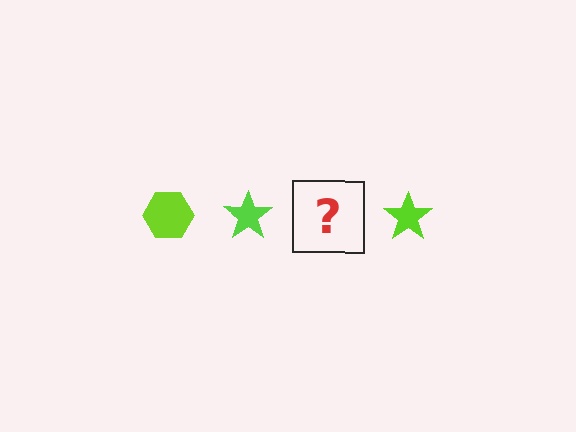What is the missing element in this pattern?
The missing element is a lime hexagon.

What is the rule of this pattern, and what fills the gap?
The rule is that the pattern cycles through hexagon, star shapes in lime. The gap should be filled with a lime hexagon.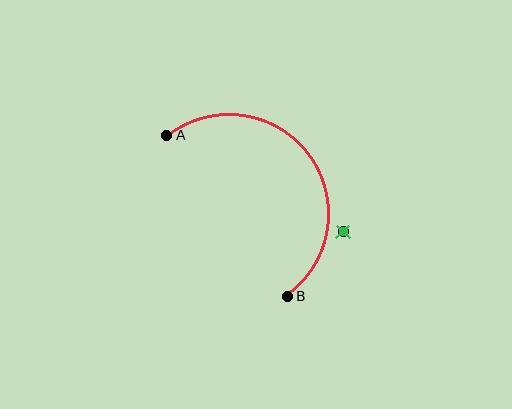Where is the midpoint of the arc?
The arc midpoint is the point on the curve farthest from the straight line joining A and B. It sits above and to the right of that line.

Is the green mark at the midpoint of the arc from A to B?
No — the green mark does not lie on the arc at all. It sits slightly outside the curve.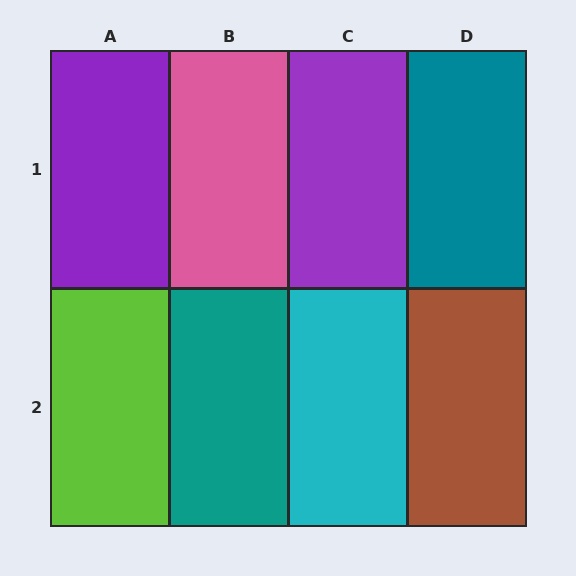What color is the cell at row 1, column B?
Pink.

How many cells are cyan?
1 cell is cyan.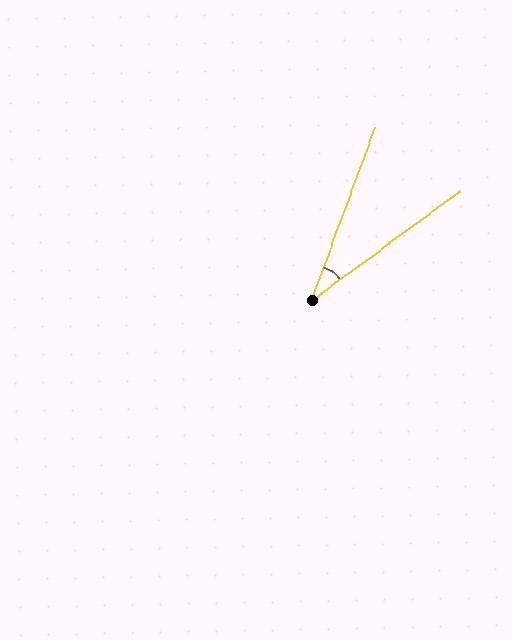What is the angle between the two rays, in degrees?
Approximately 33 degrees.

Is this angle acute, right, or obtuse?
It is acute.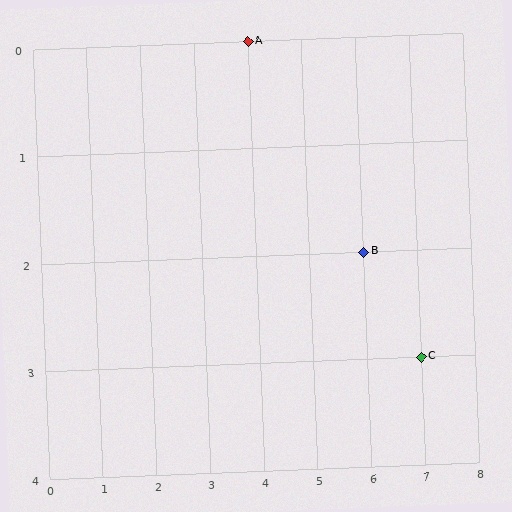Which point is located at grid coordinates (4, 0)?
Point A is at (4, 0).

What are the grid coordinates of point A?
Point A is at grid coordinates (4, 0).